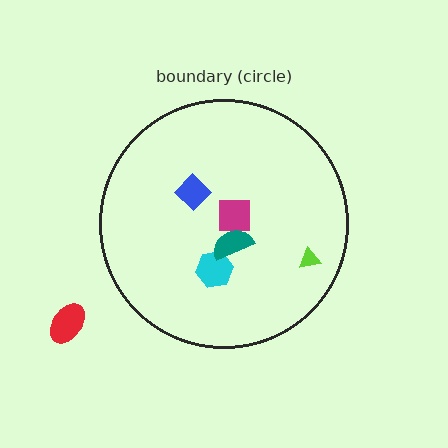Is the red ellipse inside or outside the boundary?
Outside.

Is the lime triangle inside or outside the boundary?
Inside.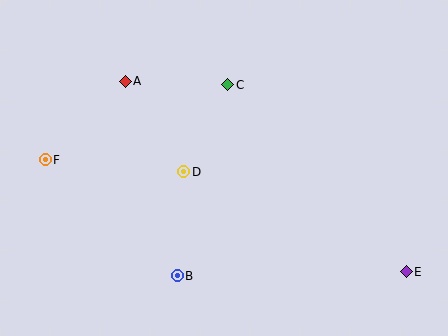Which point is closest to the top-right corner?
Point C is closest to the top-right corner.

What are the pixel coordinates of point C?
Point C is at (228, 85).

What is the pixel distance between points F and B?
The distance between F and B is 176 pixels.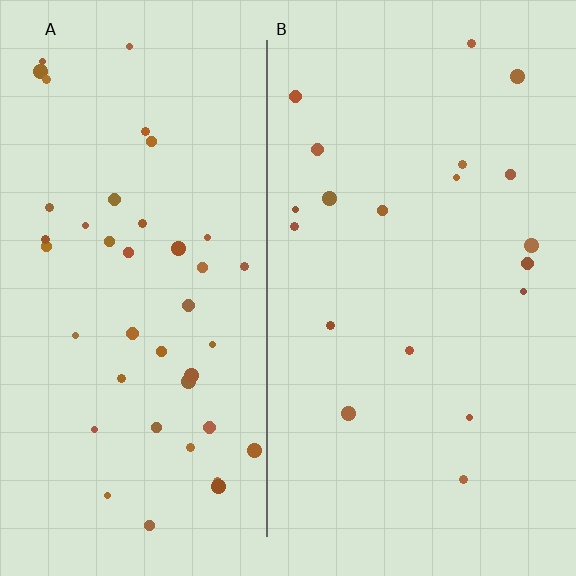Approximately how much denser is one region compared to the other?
Approximately 2.2× — region A over region B.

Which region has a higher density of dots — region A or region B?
A (the left).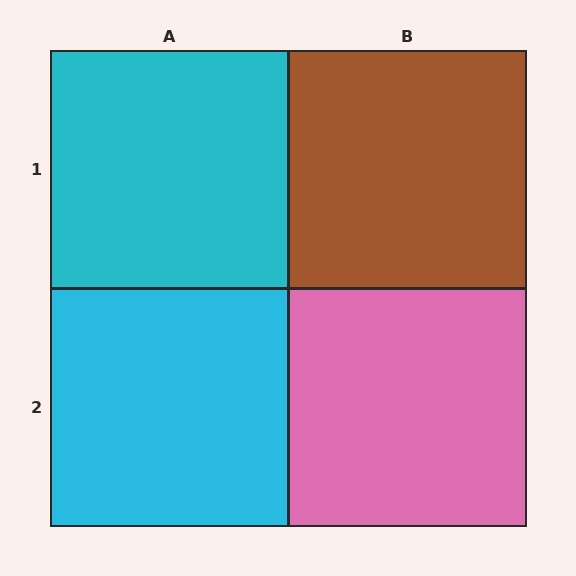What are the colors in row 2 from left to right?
Cyan, pink.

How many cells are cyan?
2 cells are cyan.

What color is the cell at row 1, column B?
Brown.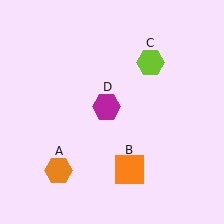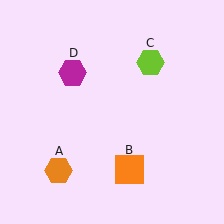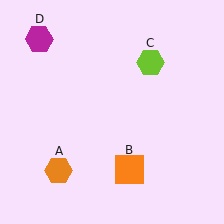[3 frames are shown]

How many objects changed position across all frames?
1 object changed position: magenta hexagon (object D).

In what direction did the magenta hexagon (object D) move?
The magenta hexagon (object D) moved up and to the left.